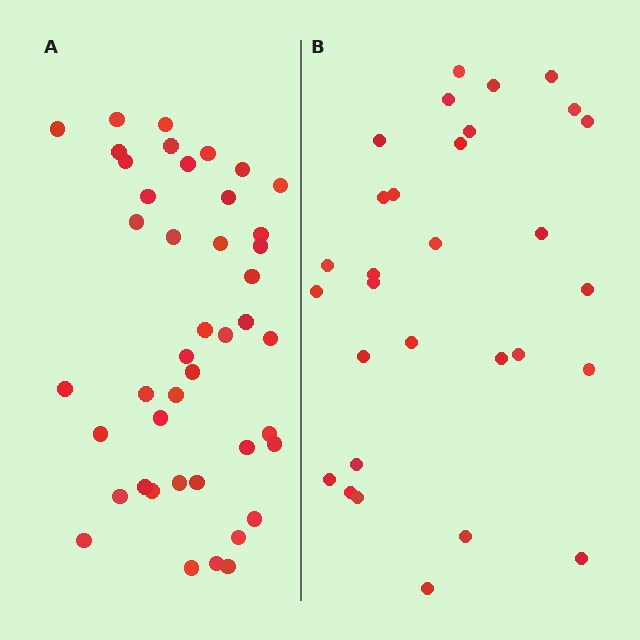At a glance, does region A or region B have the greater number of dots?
Region A (the left region) has more dots.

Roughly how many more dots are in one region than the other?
Region A has approximately 15 more dots than region B.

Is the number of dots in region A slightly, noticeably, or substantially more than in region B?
Region A has noticeably more, but not dramatically so. The ratio is roughly 1.4 to 1.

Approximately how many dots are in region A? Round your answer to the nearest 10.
About 40 dots. (The exact count is 43, which rounds to 40.)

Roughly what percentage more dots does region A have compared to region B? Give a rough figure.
About 45% more.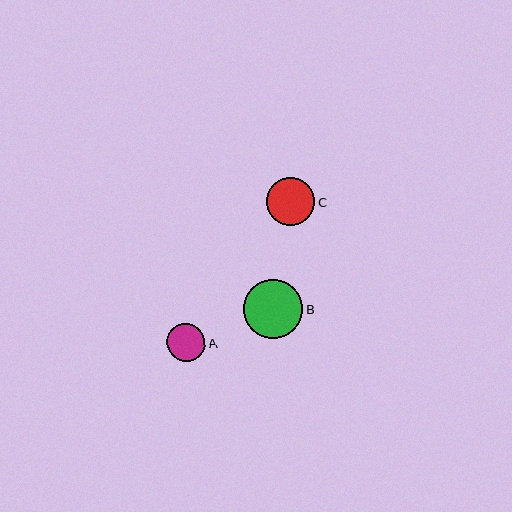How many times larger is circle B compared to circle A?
Circle B is approximately 1.6 times the size of circle A.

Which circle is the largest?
Circle B is the largest with a size of approximately 59 pixels.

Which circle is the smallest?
Circle A is the smallest with a size of approximately 38 pixels.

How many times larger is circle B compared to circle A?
Circle B is approximately 1.6 times the size of circle A.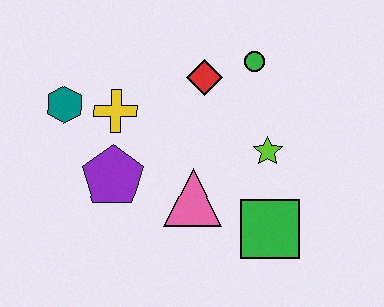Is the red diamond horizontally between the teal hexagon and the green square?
Yes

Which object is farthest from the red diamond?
The green square is farthest from the red diamond.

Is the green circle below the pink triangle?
No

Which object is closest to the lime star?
The green square is closest to the lime star.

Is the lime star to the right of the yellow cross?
Yes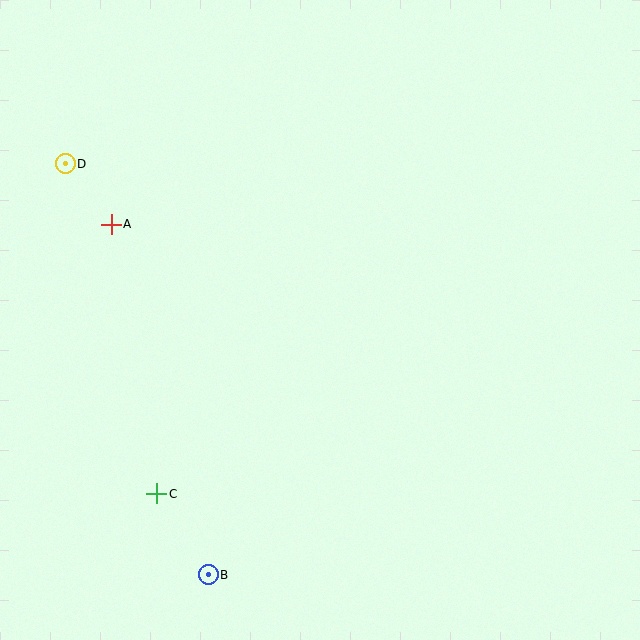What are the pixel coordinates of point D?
Point D is at (65, 164).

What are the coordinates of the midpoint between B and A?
The midpoint between B and A is at (160, 400).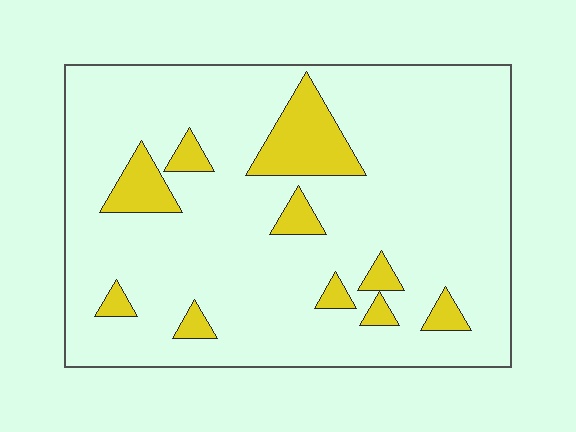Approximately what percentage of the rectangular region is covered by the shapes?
Approximately 15%.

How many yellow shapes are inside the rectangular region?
10.